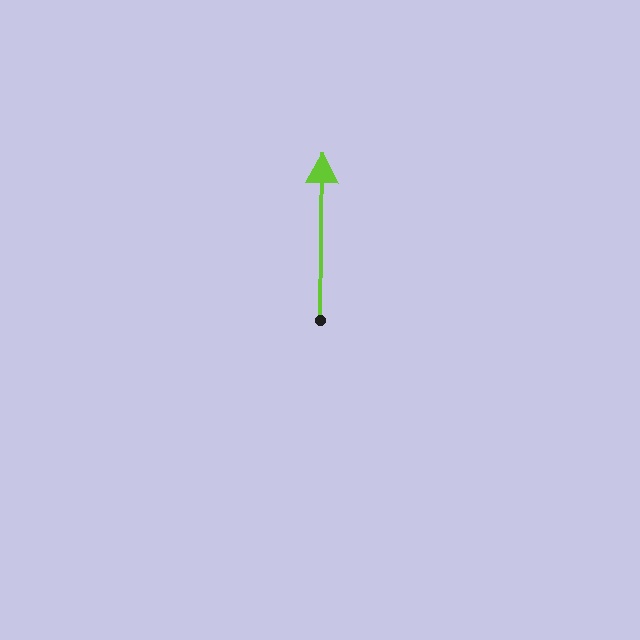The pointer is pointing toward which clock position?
Roughly 12 o'clock.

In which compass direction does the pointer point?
North.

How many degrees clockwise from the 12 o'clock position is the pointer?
Approximately 1 degrees.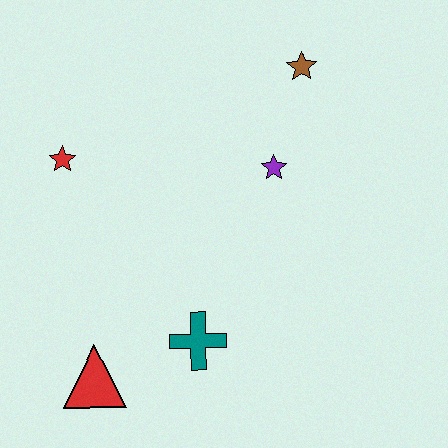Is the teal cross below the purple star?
Yes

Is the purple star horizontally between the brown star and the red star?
Yes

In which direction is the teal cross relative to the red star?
The teal cross is below the red star.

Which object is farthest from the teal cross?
The brown star is farthest from the teal cross.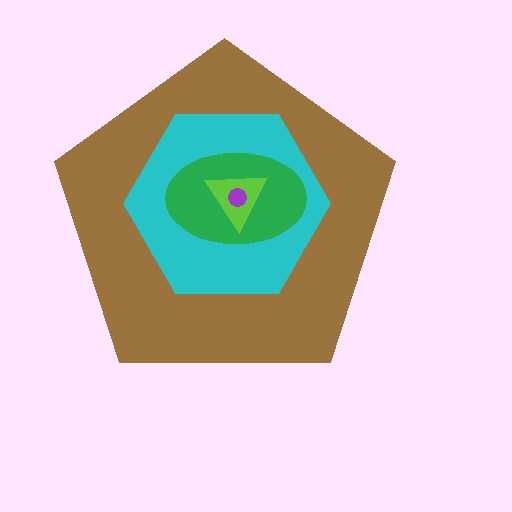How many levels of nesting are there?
5.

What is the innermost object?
The purple circle.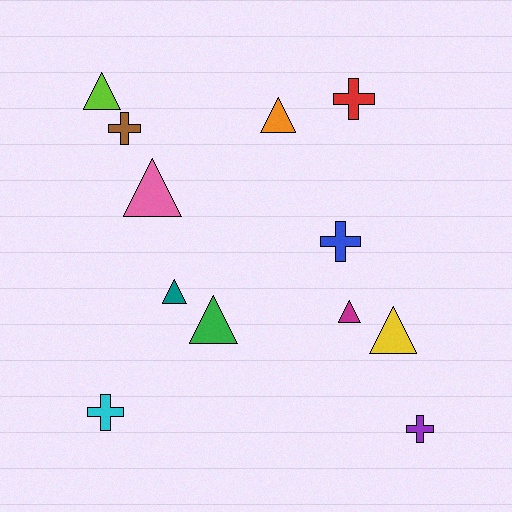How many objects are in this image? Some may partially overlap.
There are 12 objects.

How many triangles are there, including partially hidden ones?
There are 7 triangles.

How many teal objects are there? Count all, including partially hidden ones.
There is 1 teal object.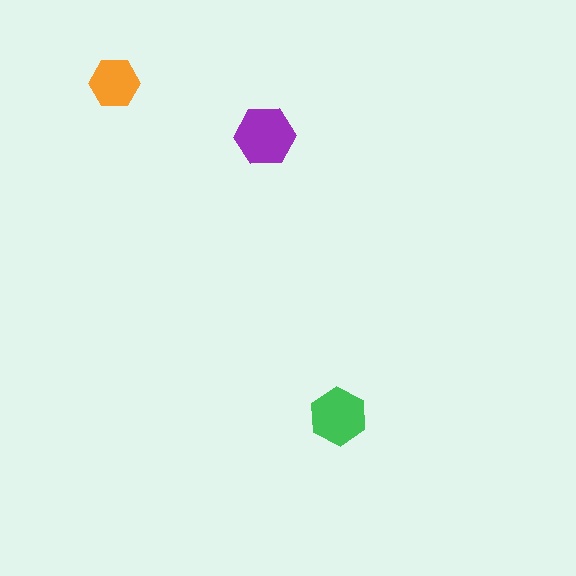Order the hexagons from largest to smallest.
the purple one, the green one, the orange one.